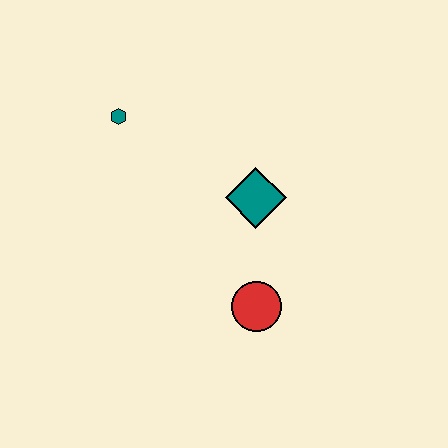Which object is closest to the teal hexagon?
The teal diamond is closest to the teal hexagon.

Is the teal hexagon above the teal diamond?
Yes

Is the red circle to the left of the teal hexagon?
No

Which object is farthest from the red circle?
The teal hexagon is farthest from the red circle.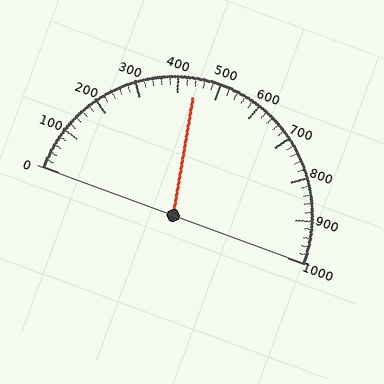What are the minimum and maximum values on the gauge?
The gauge ranges from 0 to 1000.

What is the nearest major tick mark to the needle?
The nearest major tick mark is 400.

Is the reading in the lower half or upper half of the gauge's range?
The reading is in the lower half of the range (0 to 1000).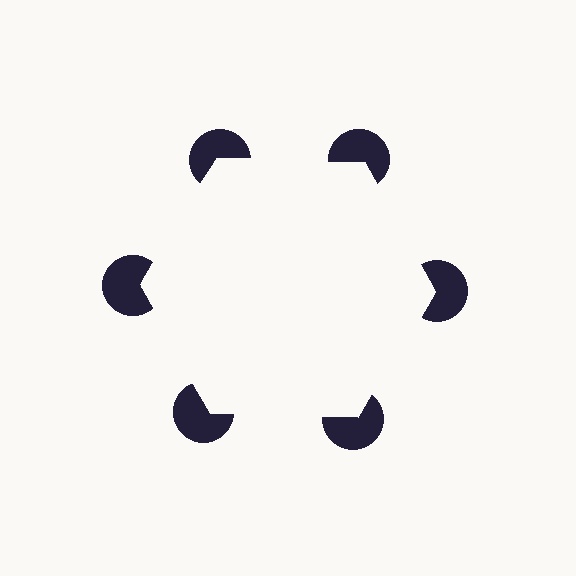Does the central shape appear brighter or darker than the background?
It typically appears slightly brighter than the background, even though no actual brightness change is drawn.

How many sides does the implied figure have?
6 sides.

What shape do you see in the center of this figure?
An illusory hexagon — its edges are inferred from the aligned wedge cuts in the pac-man discs, not physically drawn.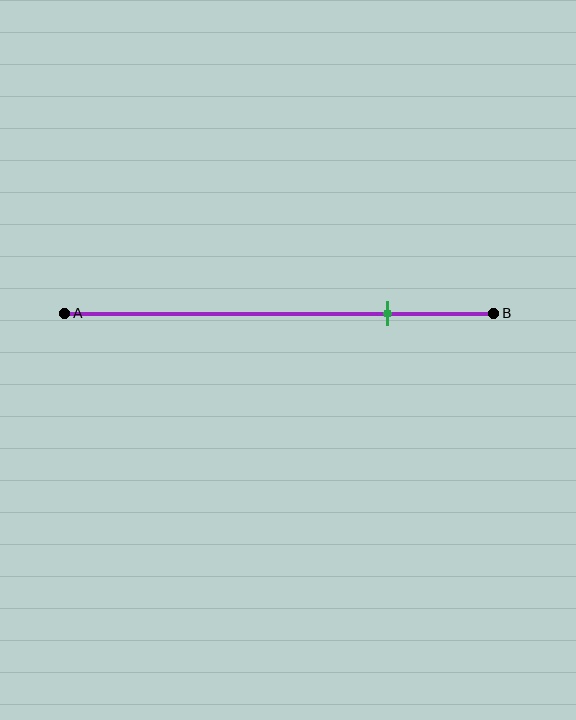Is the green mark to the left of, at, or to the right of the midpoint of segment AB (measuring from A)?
The green mark is to the right of the midpoint of segment AB.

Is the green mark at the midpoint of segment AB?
No, the mark is at about 75% from A, not at the 50% midpoint.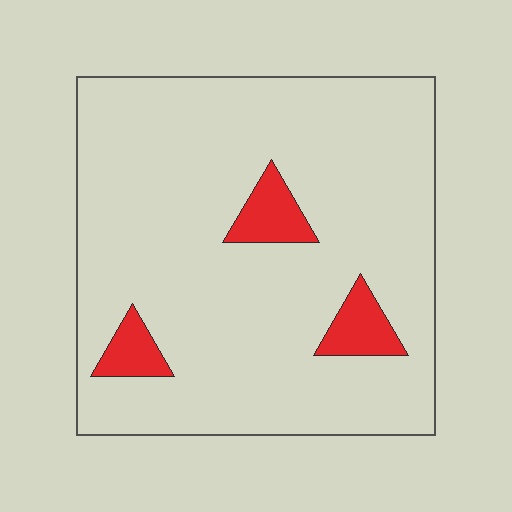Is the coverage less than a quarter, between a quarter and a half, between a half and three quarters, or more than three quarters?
Less than a quarter.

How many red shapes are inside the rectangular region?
3.